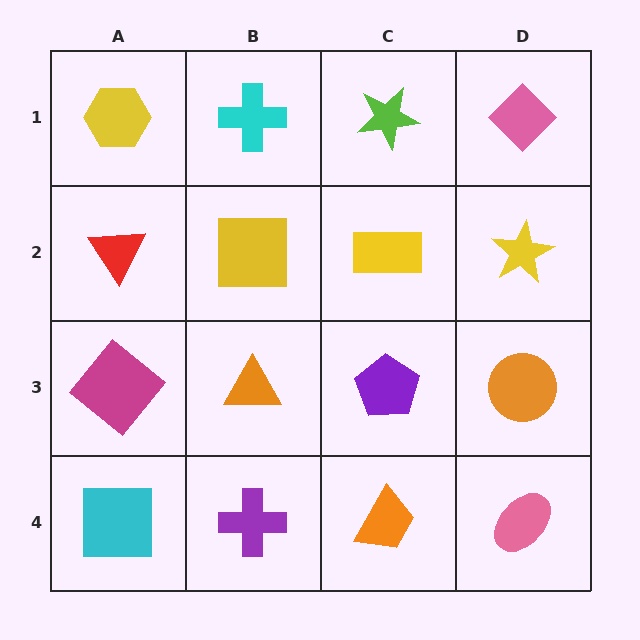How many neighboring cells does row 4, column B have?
3.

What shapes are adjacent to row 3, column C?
A yellow rectangle (row 2, column C), an orange trapezoid (row 4, column C), an orange triangle (row 3, column B), an orange circle (row 3, column D).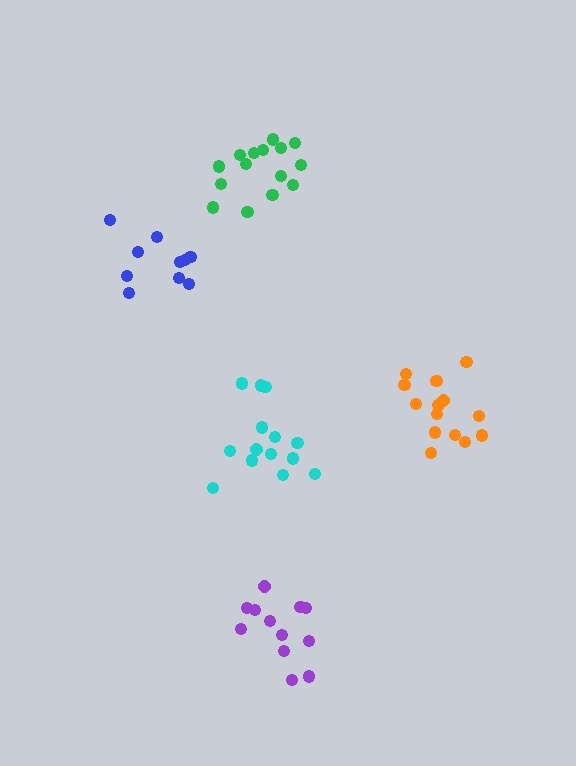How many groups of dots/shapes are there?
There are 5 groups.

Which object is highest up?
The green cluster is topmost.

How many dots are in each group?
Group 1: 14 dots, Group 2: 14 dots, Group 3: 15 dots, Group 4: 10 dots, Group 5: 12 dots (65 total).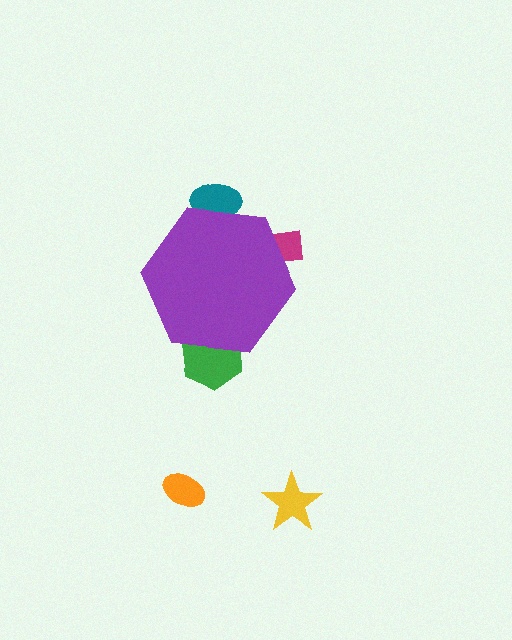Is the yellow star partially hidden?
No, the yellow star is fully visible.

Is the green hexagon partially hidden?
Yes, the green hexagon is partially hidden behind the purple hexagon.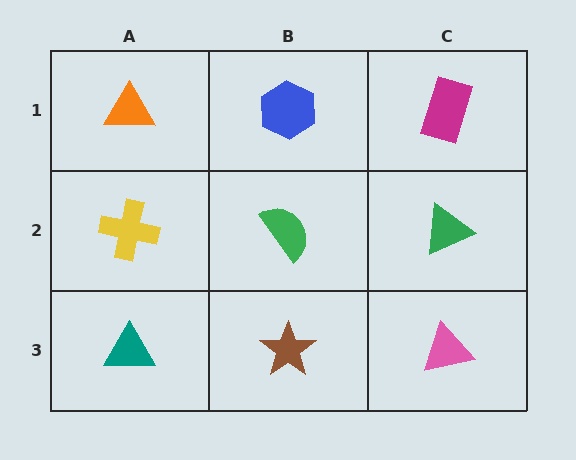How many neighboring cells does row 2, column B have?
4.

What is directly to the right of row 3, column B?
A pink triangle.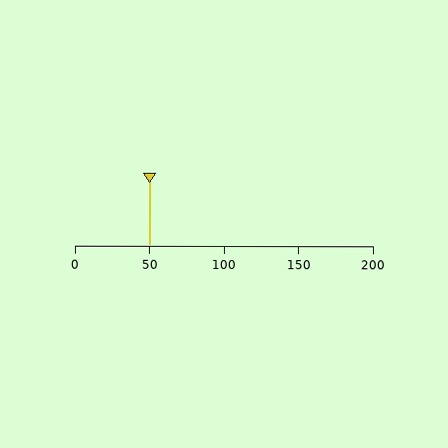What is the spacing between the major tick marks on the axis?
The major ticks are spaced 50 apart.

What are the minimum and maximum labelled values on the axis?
The axis runs from 0 to 200.